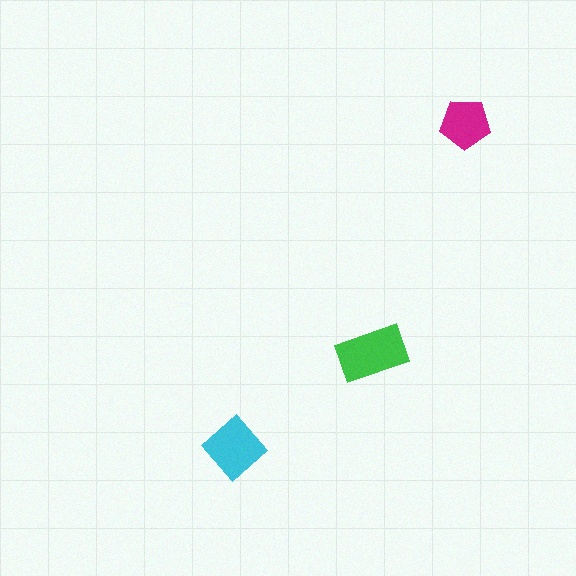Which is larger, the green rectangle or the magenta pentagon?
The green rectangle.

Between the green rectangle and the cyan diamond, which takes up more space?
The green rectangle.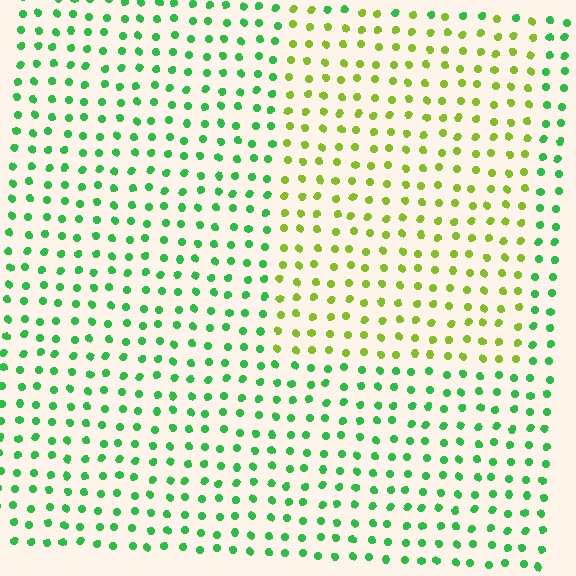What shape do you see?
I see a rectangle.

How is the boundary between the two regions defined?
The boundary is defined purely by a slight shift in hue (about 46 degrees). Spacing, size, and orientation are identical on both sides.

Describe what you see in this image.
The image is filled with small green elements in a uniform arrangement. A rectangle-shaped region is visible where the elements are tinted to a slightly different hue, forming a subtle color boundary.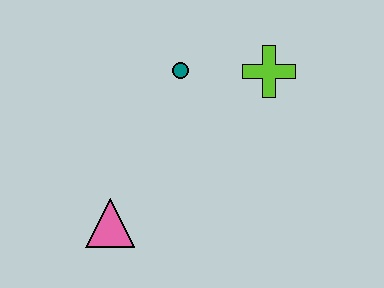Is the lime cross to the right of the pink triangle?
Yes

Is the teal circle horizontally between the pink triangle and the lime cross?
Yes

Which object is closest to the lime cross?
The teal circle is closest to the lime cross.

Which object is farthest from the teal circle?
The pink triangle is farthest from the teal circle.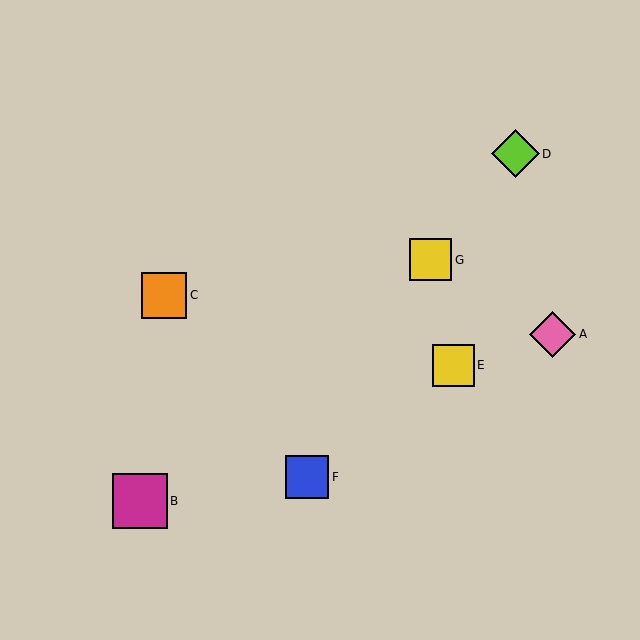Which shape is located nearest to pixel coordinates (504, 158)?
The lime diamond (labeled D) at (515, 154) is nearest to that location.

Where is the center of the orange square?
The center of the orange square is at (164, 295).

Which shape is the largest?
The magenta square (labeled B) is the largest.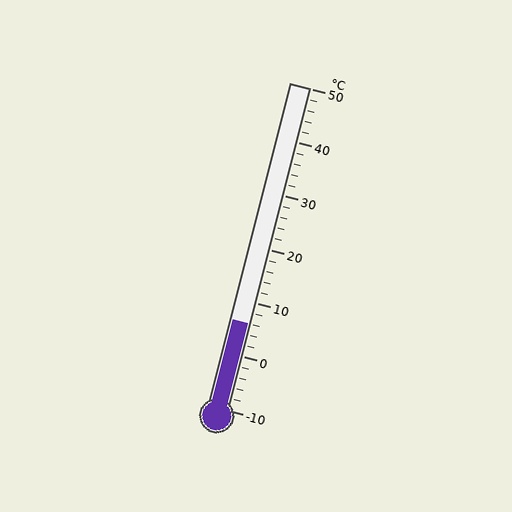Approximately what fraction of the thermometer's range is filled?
The thermometer is filled to approximately 25% of its range.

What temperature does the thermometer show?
The thermometer shows approximately 6°C.